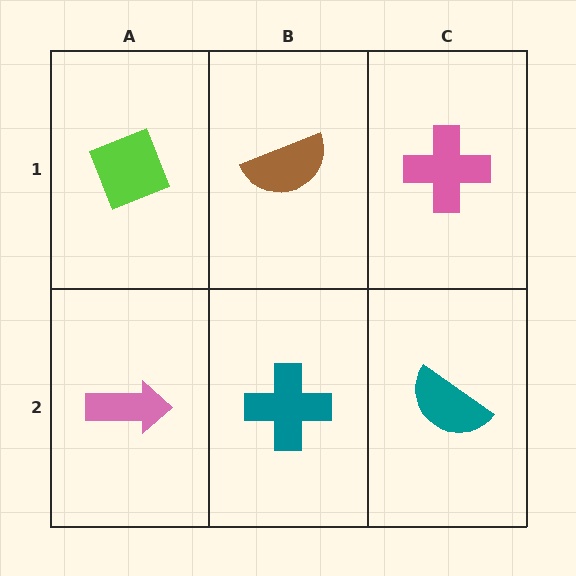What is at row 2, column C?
A teal semicircle.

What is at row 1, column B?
A brown semicircle.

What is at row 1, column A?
A lime diamond.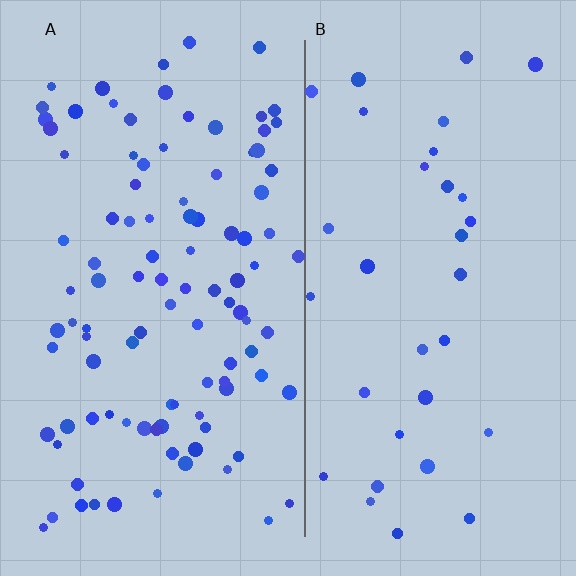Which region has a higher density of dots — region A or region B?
A (the left).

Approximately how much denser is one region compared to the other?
Approximately 3.0× — region A over region B.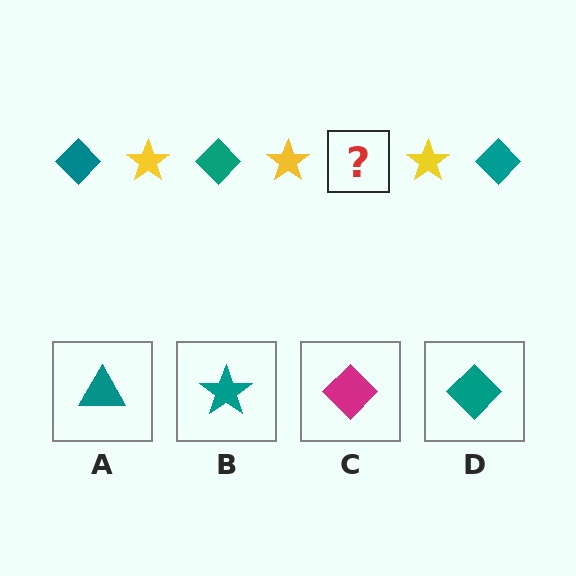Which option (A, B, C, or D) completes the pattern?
D.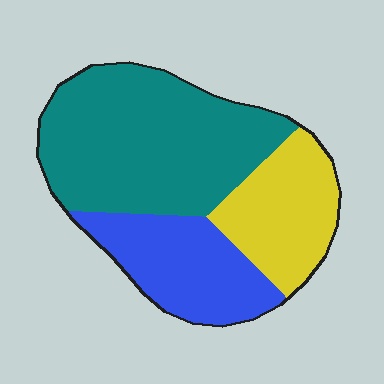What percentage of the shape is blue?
Blue covers 25% of the shape.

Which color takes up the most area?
Teal, at roughly 50%.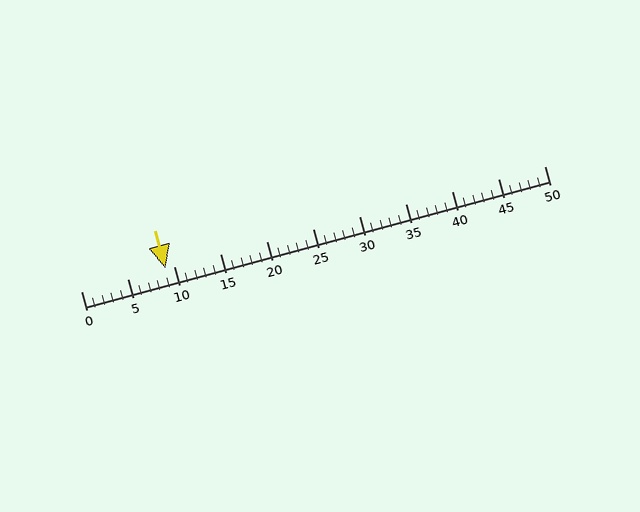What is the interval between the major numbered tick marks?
The major tick marks are spaced 5 units apart.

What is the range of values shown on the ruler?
The ruler shows values from 0 to 50.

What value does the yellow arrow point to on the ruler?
The yellow arrow points to approximately 9.